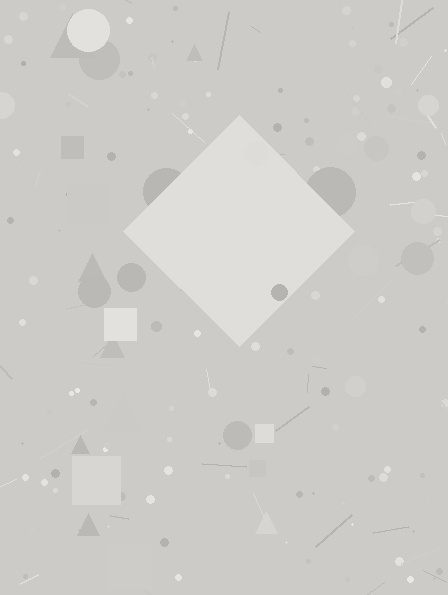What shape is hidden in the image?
A diamond is hidden in the image.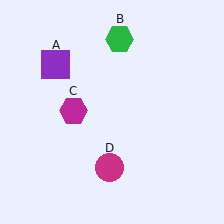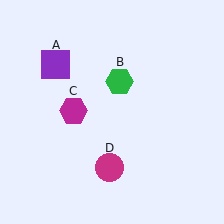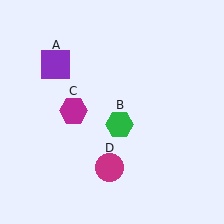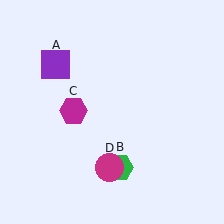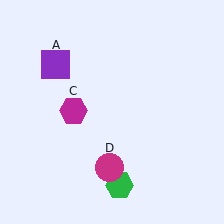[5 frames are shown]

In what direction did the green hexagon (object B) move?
The green hexagon (object B) moved down.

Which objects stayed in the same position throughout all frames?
Purple square (object A) and magenta hexagon (object C) and magenta circle (object D) remained stationary.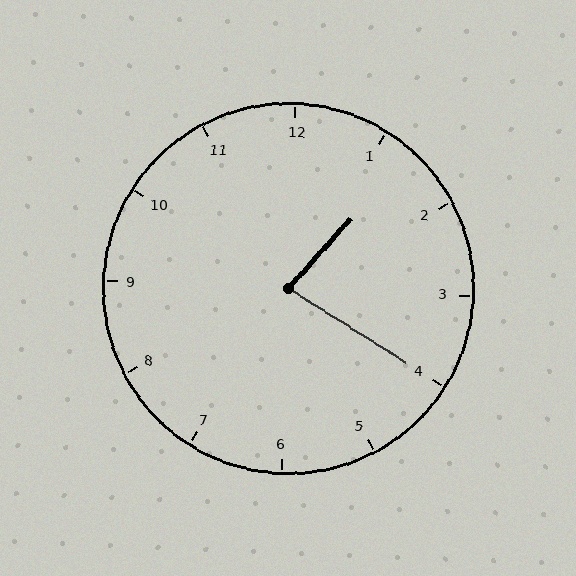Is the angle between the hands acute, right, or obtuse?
It is acute.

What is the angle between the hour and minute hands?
Approximately 80 degrees.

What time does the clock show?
1:20.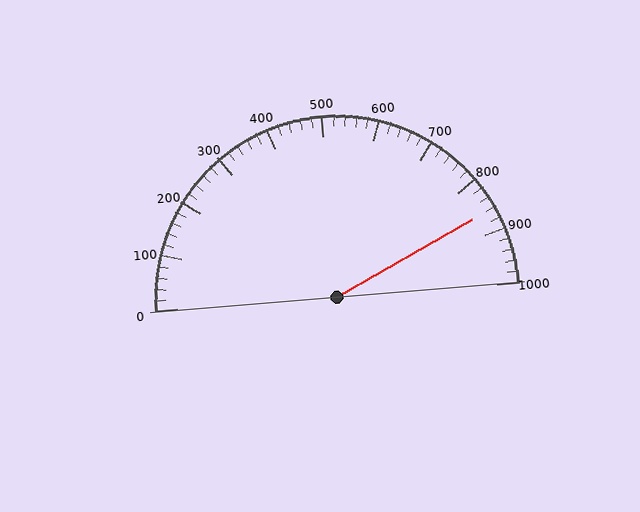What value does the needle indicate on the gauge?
The needle indicates approximately 860.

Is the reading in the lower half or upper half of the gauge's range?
The reading is in the upper half of the range (0 to 1000).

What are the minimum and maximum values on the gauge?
The gauge ranges from 0 to 1000.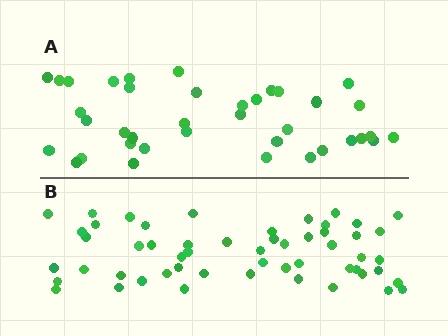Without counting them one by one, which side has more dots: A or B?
Region B (the bottom region) has more dots.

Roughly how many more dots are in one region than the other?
Region B has approximately 15 more dots than region A.